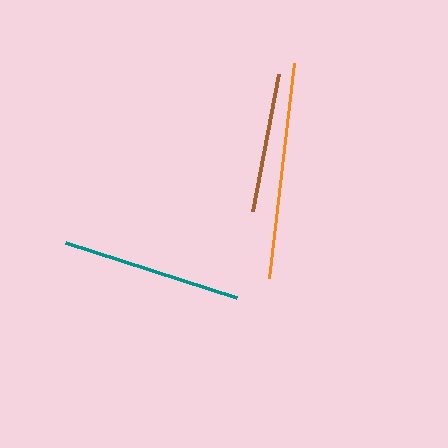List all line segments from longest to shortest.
From longest to shortest: orange, teal, brown.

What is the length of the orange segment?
The orange segment is approximately 217 pixels long.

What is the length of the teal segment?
The teal segment is approximately 179 pixels long.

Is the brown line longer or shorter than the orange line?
The orange line is longer than the brown line.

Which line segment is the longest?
The orange line is the longest at approximately 217 pixels.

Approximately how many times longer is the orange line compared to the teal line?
The orange line is approximately 1.2 times the length of the teal line.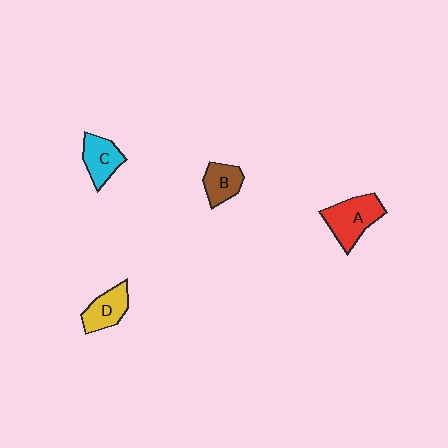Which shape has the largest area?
Shape A (red).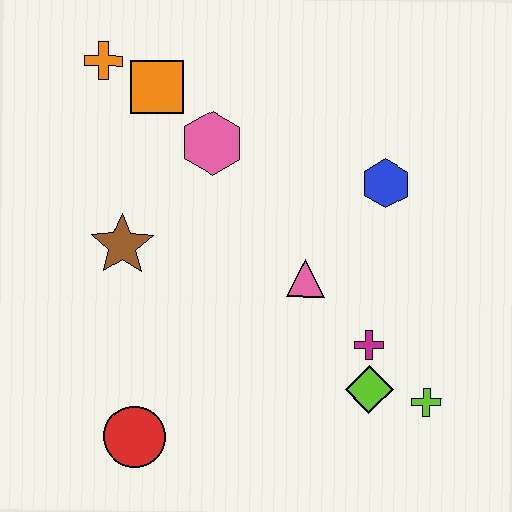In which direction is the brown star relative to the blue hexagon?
The brown star is to the left of the blue hexagon.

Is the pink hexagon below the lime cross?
No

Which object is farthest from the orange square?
The lime cross is farthest from the orange square.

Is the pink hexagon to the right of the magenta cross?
No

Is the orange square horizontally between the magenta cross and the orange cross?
Yes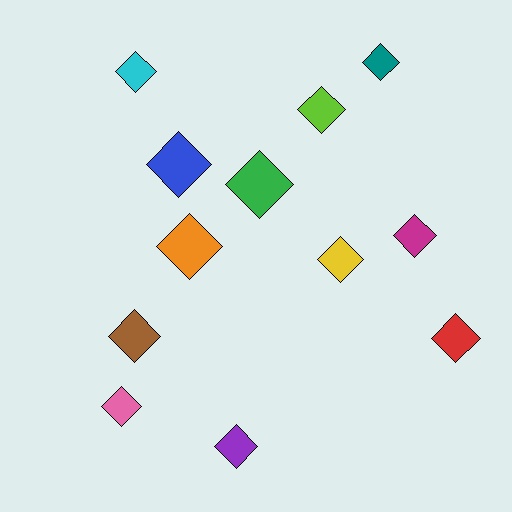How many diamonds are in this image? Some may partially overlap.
There are 12 diamonds.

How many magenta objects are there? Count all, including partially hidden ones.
There is 1 magenta object.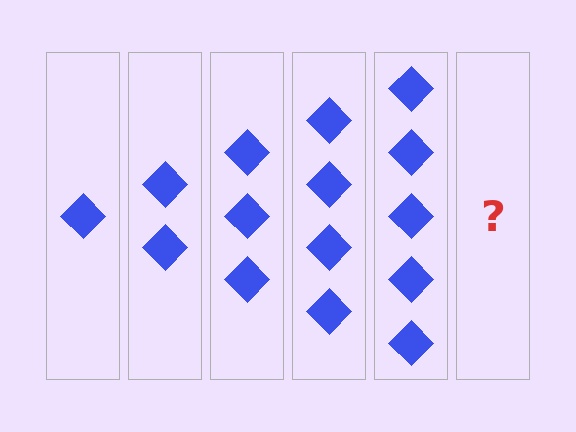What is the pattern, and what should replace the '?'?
The pattern is that each step adds one more diamond. The '?' should be 6 diamonds.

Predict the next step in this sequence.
The next step is 6 diamonds.